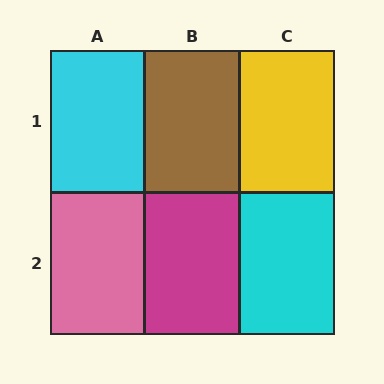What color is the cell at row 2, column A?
Pink.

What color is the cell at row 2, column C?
Cyan.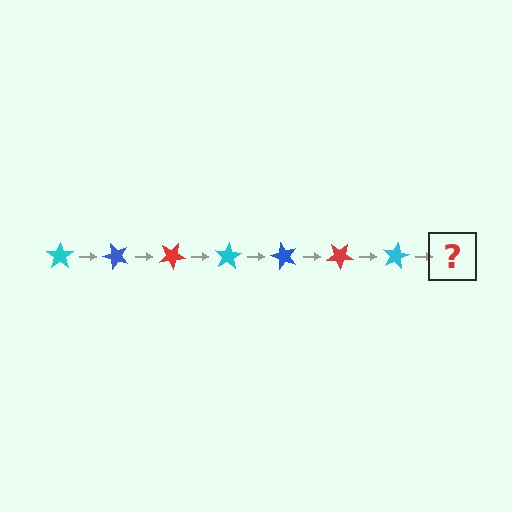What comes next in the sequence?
The next element should be a blue star, rotated 350 degrees from the start.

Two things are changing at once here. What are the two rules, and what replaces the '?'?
The two rules are that it rotates 50 degrees each step and the color cycles through cyan, blue, and red. The '?' should be a blue star, rotated 350 degrees from the start.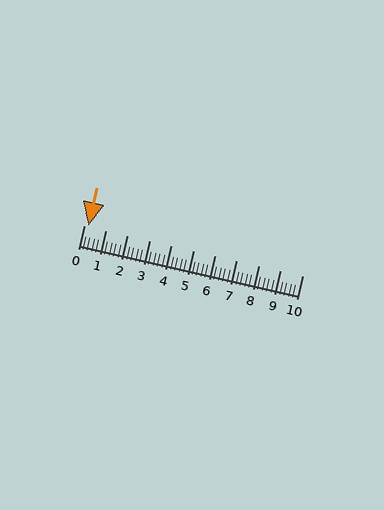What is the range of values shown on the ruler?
The ruler shows values from 0 to 10.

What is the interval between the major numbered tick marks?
The major tick marks are spaced 1 units apart.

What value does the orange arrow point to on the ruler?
The orange arrow points to approximately 0.2.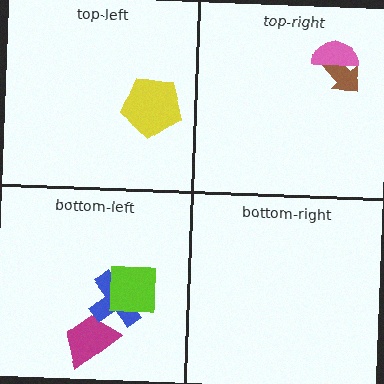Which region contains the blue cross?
The bottom-left region.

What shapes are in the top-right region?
The brown arrow, the pink semicircle.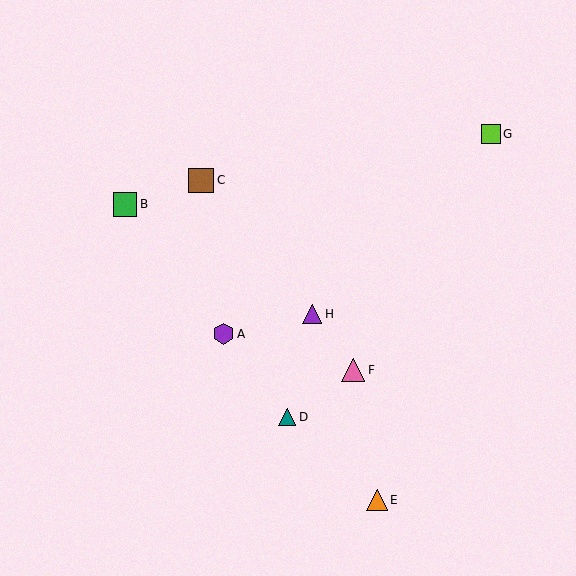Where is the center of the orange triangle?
The center of the orange triangle is at (377, 500).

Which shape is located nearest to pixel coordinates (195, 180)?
The brown square (labeled C) at (201, 180) is nearest to that location.